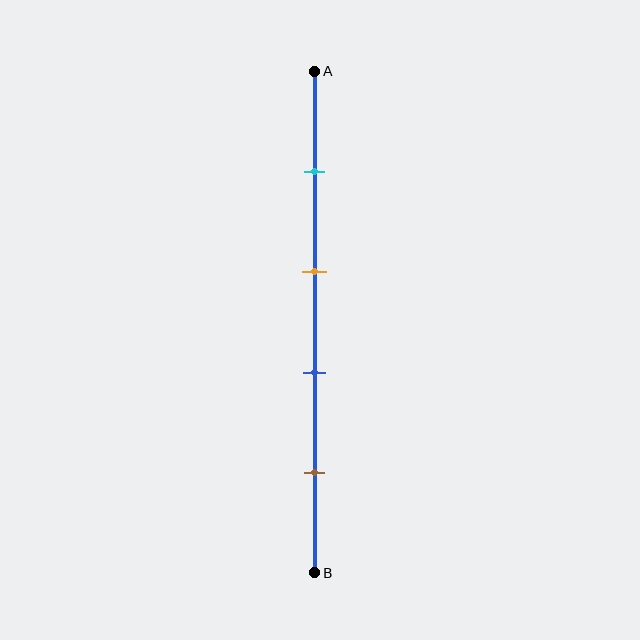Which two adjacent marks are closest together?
The orange and blue marks are the closest adjacent pair.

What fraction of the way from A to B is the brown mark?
The brown mark is approximately 80% (0.8) of the way from A to B.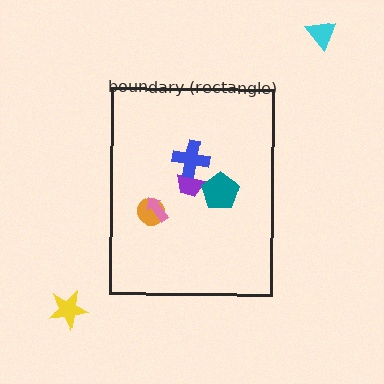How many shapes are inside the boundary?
5 inside, 2 outside.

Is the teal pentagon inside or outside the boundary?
Inside.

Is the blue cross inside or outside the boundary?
Inside.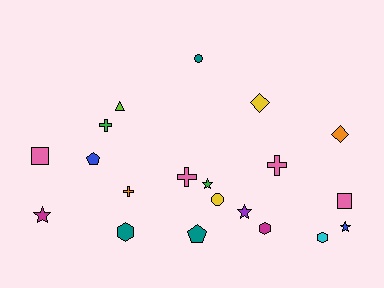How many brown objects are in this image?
There are no brown objects.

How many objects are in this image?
There are 20 objects.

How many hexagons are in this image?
There are 3 hexagons.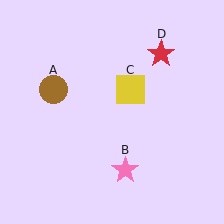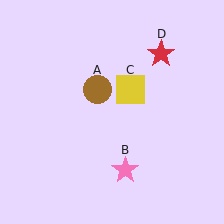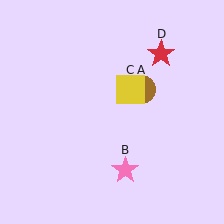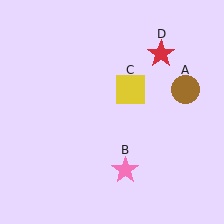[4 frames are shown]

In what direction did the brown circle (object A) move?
The brown circle (object A) moved right.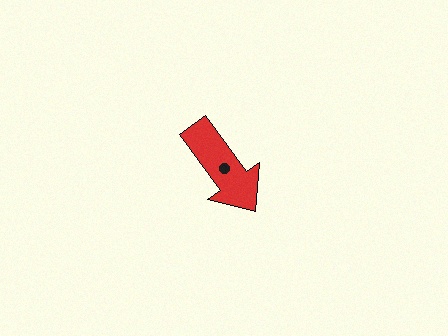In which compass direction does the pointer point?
Southeast.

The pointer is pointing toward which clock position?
Roughly 5 o'clock.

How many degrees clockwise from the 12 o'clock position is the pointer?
Approximately 144 degrees.